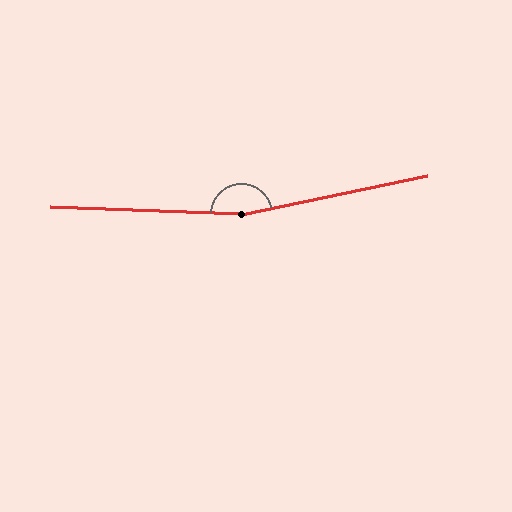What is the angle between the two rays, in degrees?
Approximately 166 degrees.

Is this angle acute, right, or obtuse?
It is obtuse.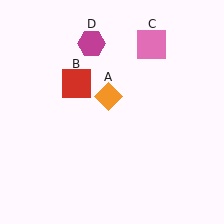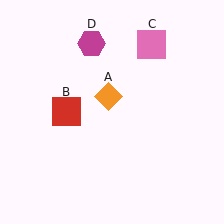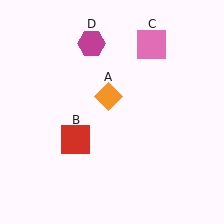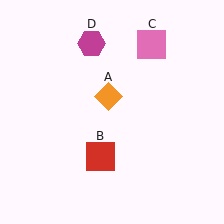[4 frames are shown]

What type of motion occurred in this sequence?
The red square (object B) rotated counterclockwise around the center of the scene.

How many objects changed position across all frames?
1 object changed position: red square (object B).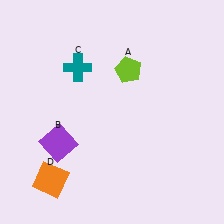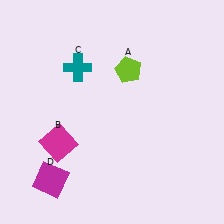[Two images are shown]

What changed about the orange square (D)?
In Image 1, D is orange. In Image 2, it changed to magenta.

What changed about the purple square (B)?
In Image 1, B is purple. In Image 2, it changed to magenta.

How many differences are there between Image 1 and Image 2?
There are 2 differences between the two images.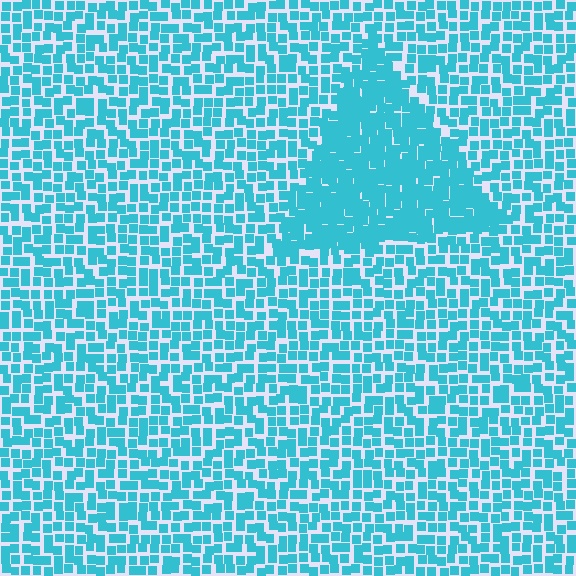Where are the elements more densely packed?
The elements are more densely packed inside the triangle boundary.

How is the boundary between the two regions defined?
The boundary is defined by a change in element density (approximately 1.8x ratio). All elements are the same color, size, and shape.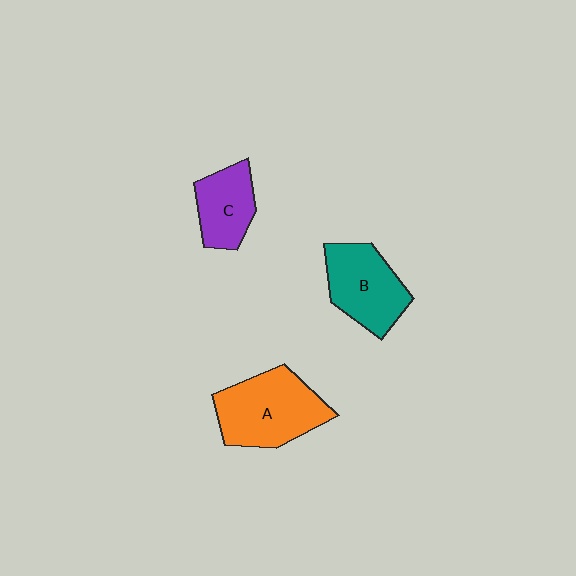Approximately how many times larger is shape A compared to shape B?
Approximately 1.2 times.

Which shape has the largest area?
Shape A (orange).